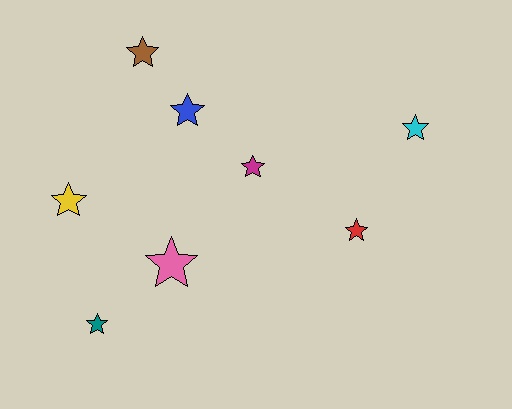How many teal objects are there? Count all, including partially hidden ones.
There is 1 teal object.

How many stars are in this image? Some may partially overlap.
There are 8 stars.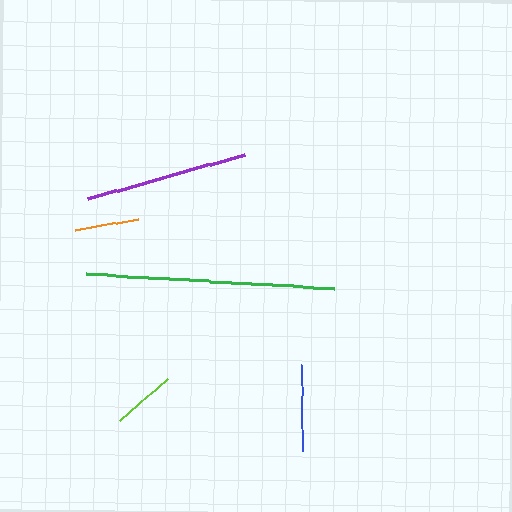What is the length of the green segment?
The green segment is approximately 248 pixels long.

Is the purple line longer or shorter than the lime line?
The purple line is longer than the lime line.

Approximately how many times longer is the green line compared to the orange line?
The green line is approximately 3.9 times the length of the orange line.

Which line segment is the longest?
The green line is the longest at approximately 248 pixels.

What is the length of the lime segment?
The lime segment is approximately 63 pixels long.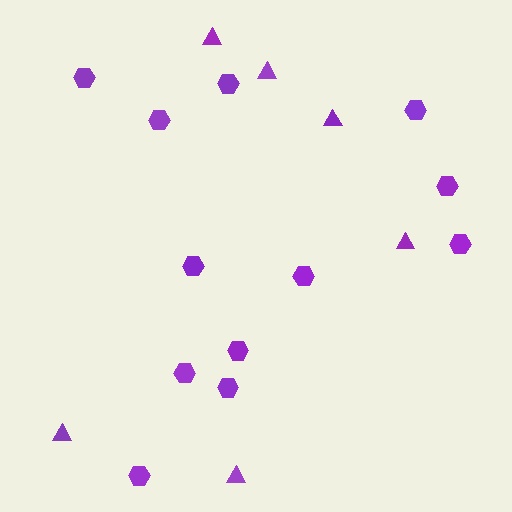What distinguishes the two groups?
There are 2 groups: one group of hexagons (12) and one group of triangles (6).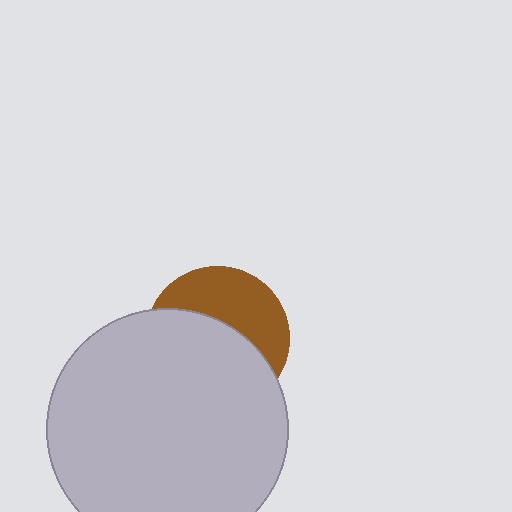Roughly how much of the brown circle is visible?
A small part of it is visible (roughly 41%).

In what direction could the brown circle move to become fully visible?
The brown circle could move up. That would shift it out from behind the light gray circle entirely.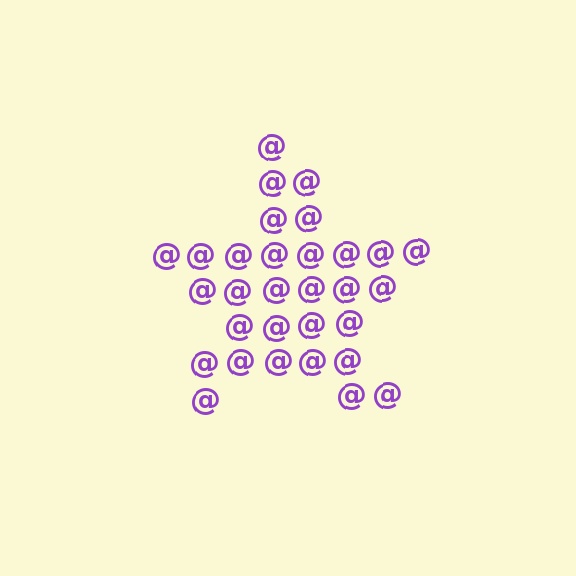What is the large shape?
The large shape is a star.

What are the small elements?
The small elements are at signs.